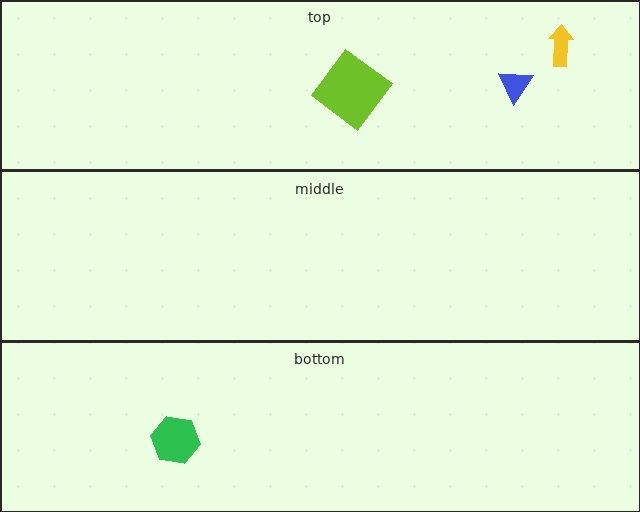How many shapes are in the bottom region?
1.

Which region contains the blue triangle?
The top region.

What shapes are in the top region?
The blue triangle, the lime diamond, the yellow arrow.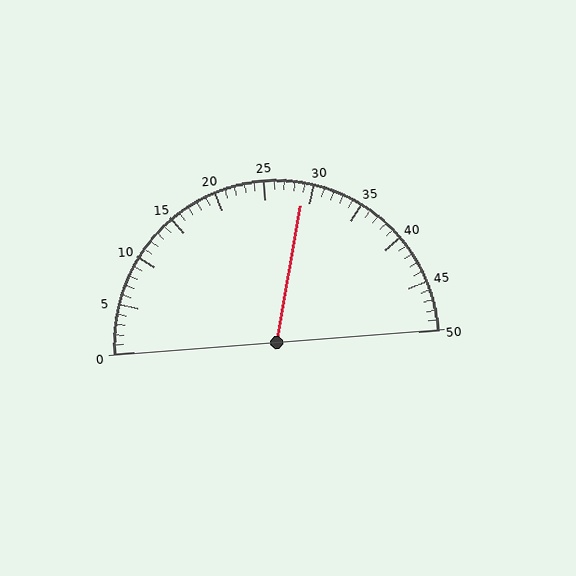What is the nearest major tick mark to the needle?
The nearest major tick mark is 30.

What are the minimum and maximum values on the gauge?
The gauge ranges from 0 to 50.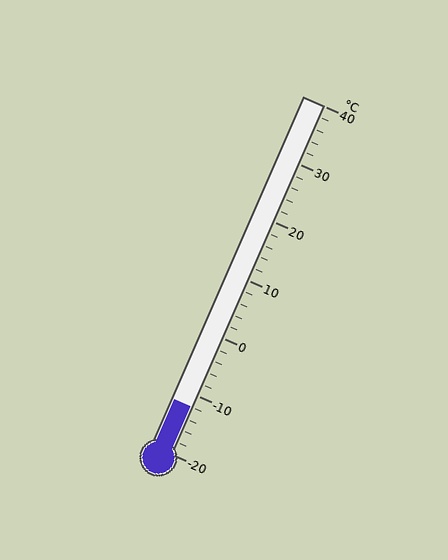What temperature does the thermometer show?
The thermometer shows approximately -12°C.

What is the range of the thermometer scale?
The thermometer scale ranges from -20°C to 40°C.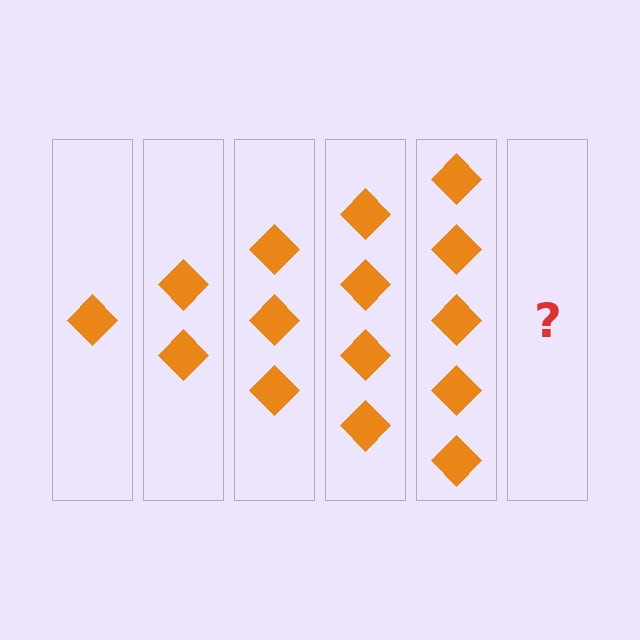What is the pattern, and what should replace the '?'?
The pattern is that each step adds one more diamond. The '?' should be 6 diamonds.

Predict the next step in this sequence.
The next step is 6 diamonds.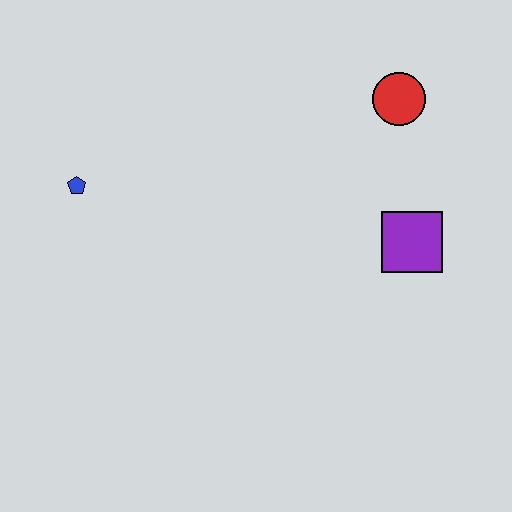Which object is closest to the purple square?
The red circle is closest to the purple square.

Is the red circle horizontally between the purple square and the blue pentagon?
Yes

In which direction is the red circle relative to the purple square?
The red circle is above the purple square.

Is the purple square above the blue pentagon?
No